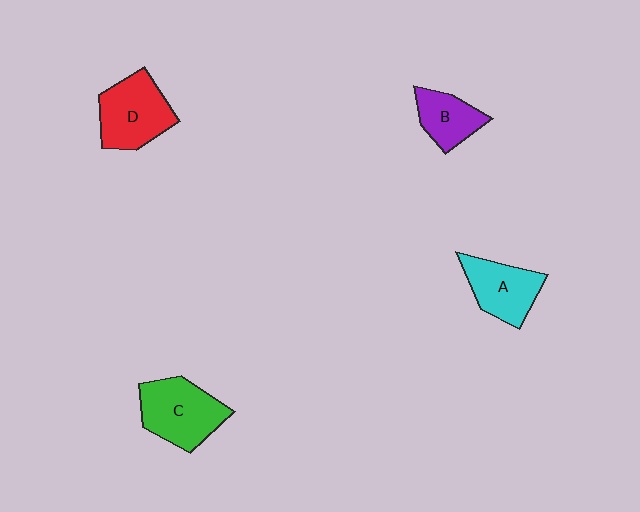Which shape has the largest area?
Shape C (green).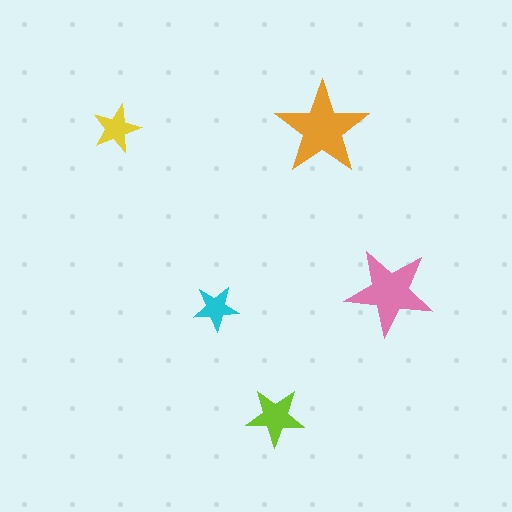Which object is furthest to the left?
The yellow star is leftmost.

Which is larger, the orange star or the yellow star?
The orange one.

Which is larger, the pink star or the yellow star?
The pink one.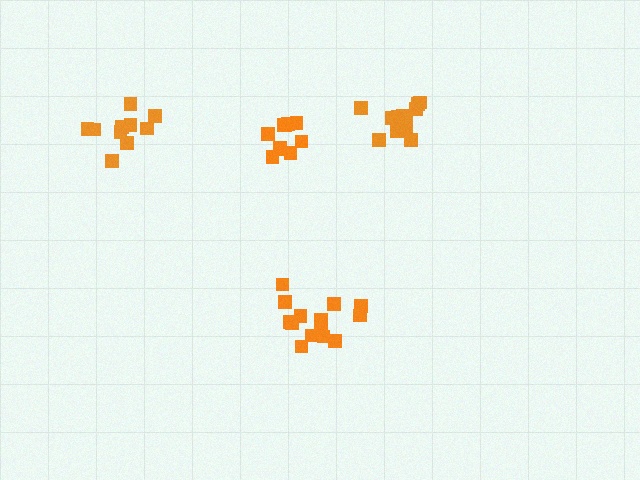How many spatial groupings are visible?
There are 4 spatial groupings.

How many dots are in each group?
Group 1: 14 dots, Group 2: 11 dots, Group 3: 10 dots, Group 4: 13 dots (48 total).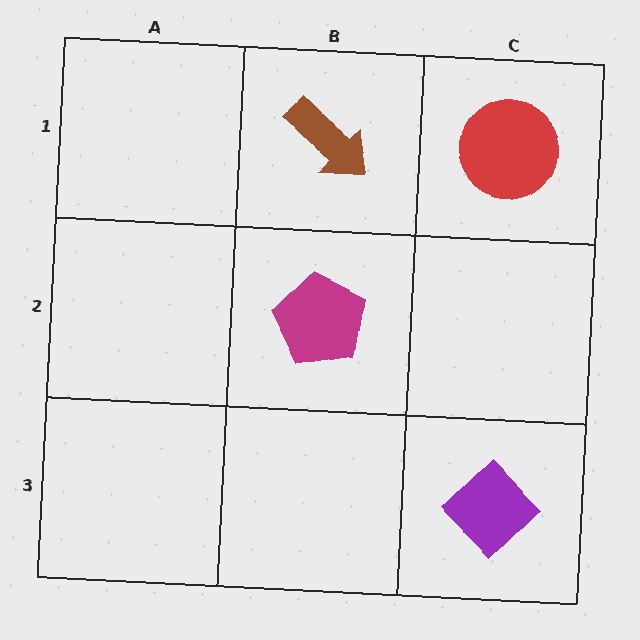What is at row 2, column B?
A magenta pentagon.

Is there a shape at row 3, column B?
No, that cell is empty.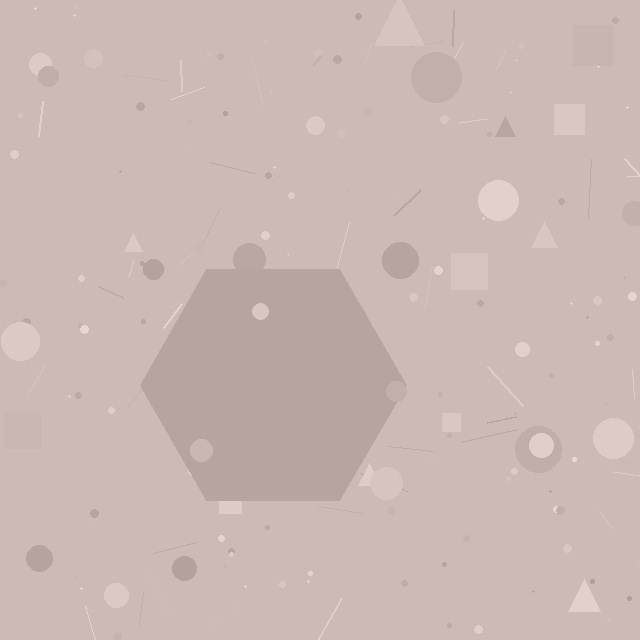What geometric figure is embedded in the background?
A hexagon is embedded in the background.